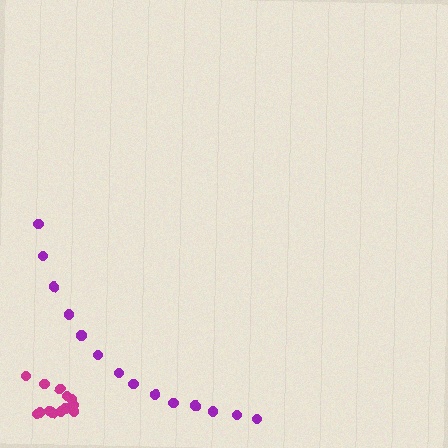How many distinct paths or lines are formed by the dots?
There are 2 distinct paths.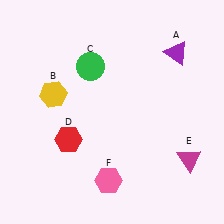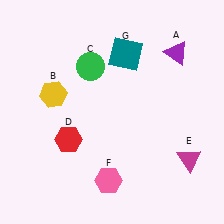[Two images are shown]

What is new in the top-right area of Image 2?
A teal square (G) was added in the top-right area of Image 2.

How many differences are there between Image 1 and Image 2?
There is 1 difference between the two images.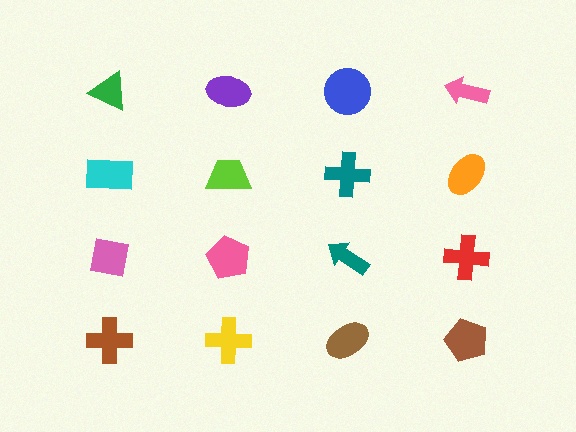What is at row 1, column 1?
A green triangle.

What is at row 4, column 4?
A brown pentagon.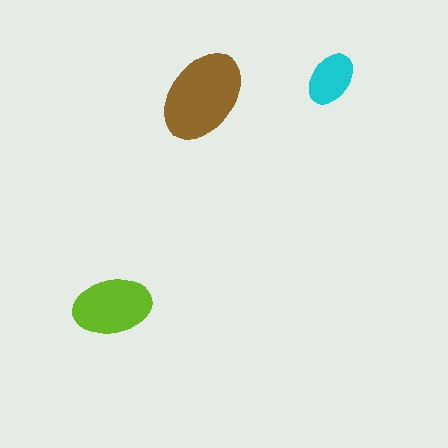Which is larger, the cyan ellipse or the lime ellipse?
The lime one.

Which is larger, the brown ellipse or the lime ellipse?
The brown one.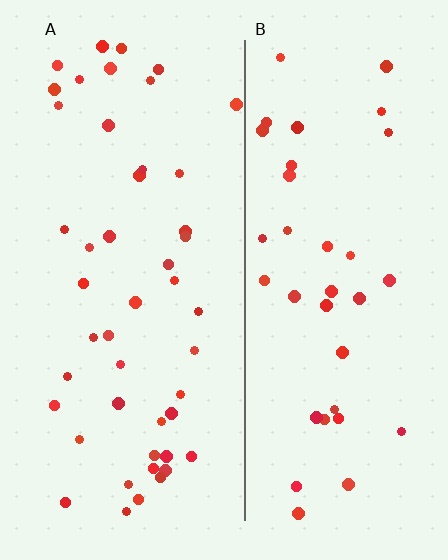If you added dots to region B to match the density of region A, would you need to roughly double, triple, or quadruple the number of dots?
Approximately double.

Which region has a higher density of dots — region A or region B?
A (the left).